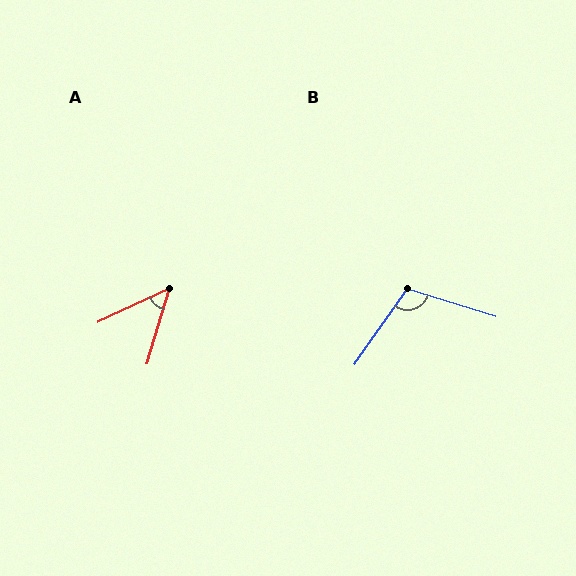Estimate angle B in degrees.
Approximately 108 degrees.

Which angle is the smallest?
A, at approximately 49 degrees.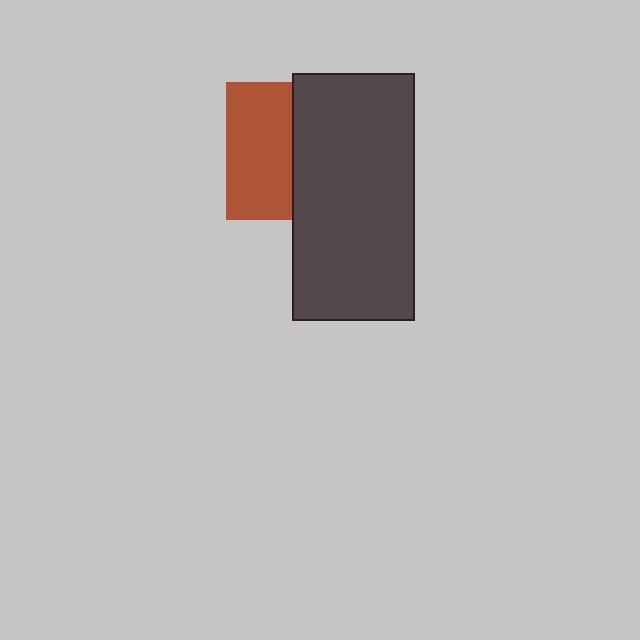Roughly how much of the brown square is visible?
About half of it is visible (roughly 47%).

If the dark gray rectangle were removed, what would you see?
You would see the complete brown square.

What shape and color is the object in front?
The object in front is a dark gray rectangle.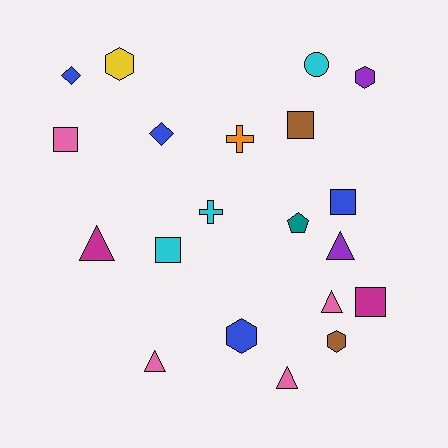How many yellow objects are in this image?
There is 1 yellow object.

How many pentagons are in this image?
There is 1 pentagon.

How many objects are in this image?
There are 20 objects.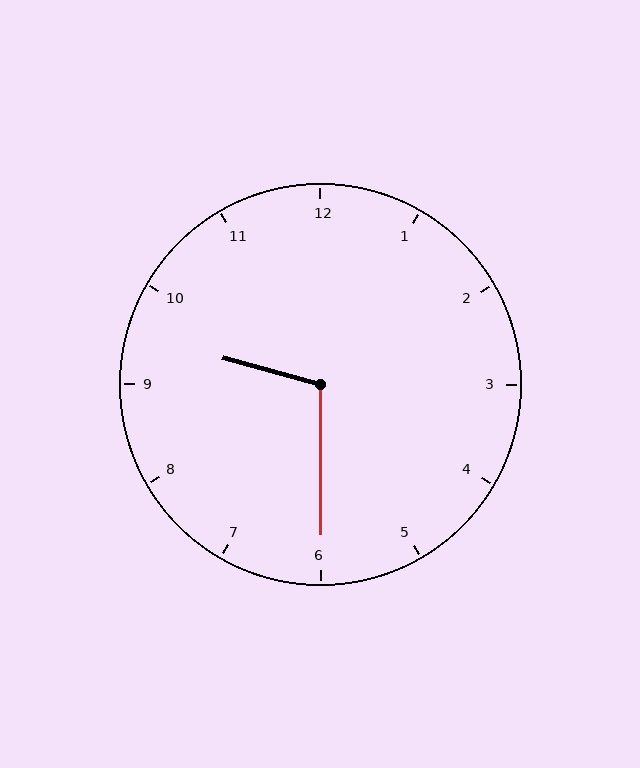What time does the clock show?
9:30.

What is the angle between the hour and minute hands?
Approximately 105 degrees.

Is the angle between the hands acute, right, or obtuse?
It is obtuse.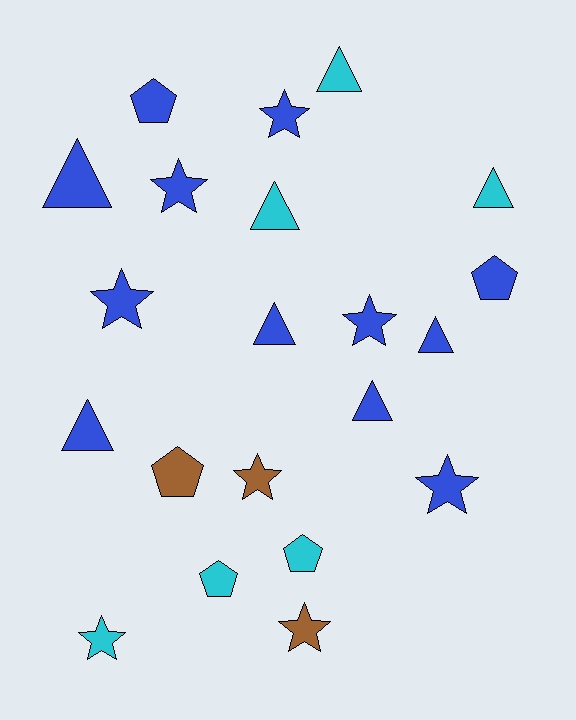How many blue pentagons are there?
There are 2 blue pentagons.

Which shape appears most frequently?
Triangle, with 8 objects.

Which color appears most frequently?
Blue, with 12 objects.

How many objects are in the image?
There are 21 objects.